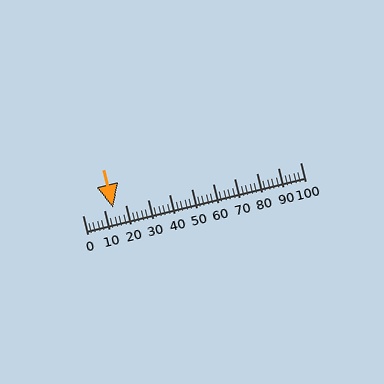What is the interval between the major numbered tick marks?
The major tick marks are spaced 10 units apart.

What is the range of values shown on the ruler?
The ruler shows values from 0 to 100.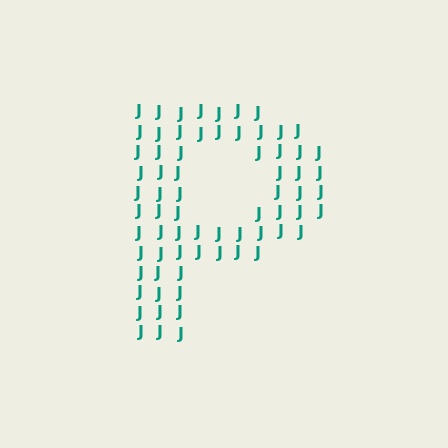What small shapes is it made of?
It is made of small letter J's.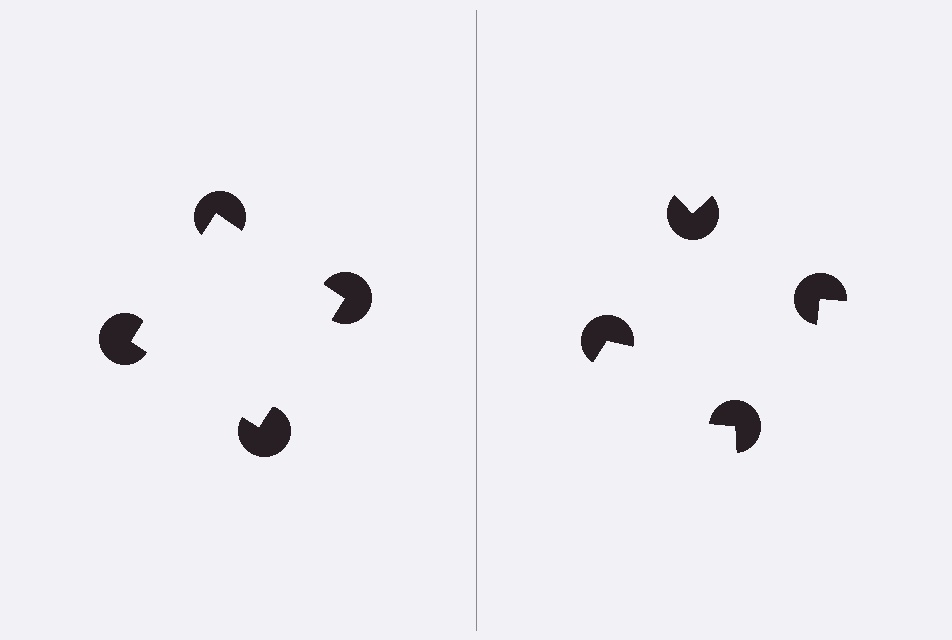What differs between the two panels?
The pac-man discs are positioned identically on both sides; only the wedge orientations differ. On the left they align to a square; on the right they are misaligned.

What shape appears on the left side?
An illusory square.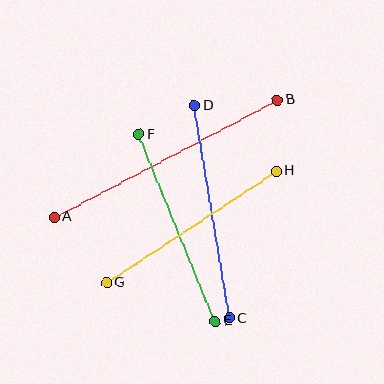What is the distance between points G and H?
The distance is approximately 203 pixels.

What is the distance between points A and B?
The distance is approximately 252 pixels.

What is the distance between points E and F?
The distance is approximately 202 pixels.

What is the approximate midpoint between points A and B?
The midpoint is at approximately (166, 158) pixels.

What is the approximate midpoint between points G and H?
The midpoint is at approximately (192, 227) pixels.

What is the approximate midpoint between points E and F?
The midpoint is at approximately (177, 228) pixels.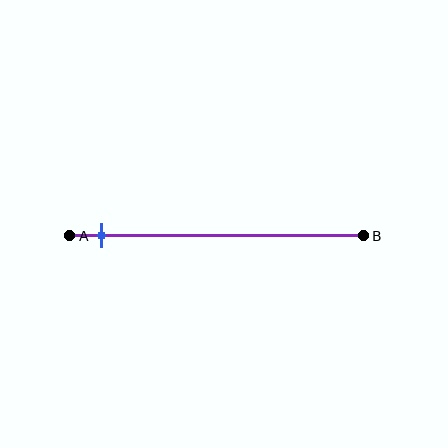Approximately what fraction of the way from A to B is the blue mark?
The blue mark is approximately 10% of the way from A to B.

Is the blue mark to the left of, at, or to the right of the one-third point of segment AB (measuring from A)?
The blue mark is to the left of the one-third point of segment AB.